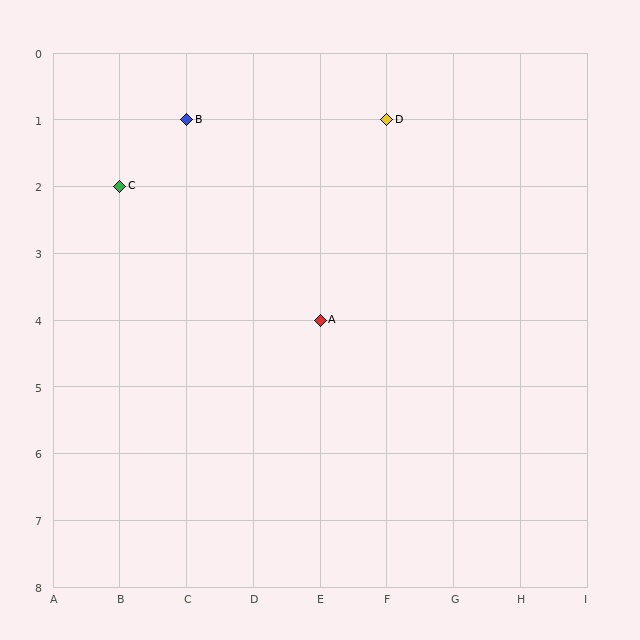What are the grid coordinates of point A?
Point A is at grid coordinates (E, 4).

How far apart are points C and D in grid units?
Points C and D are 4 columns and 1 row apart (about 4.1 grid units diagonally).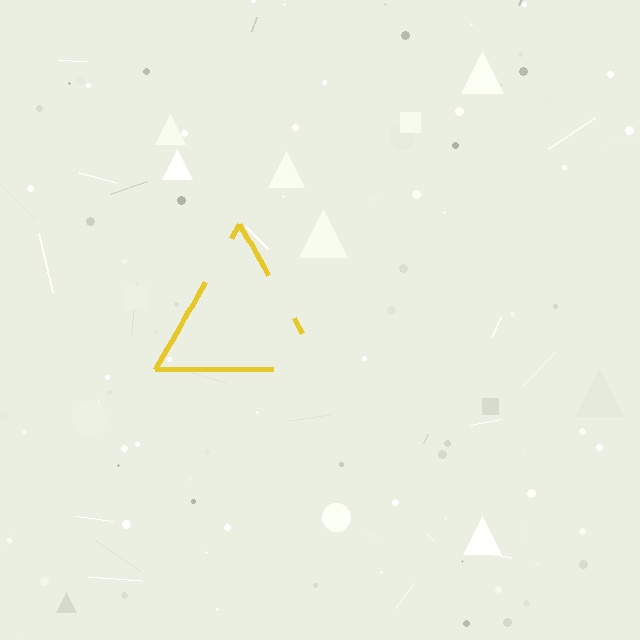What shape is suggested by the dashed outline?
The dashed outline suggests a triangle.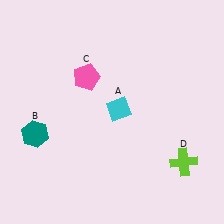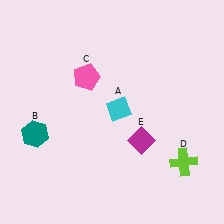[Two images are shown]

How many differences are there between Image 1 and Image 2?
There is 1 difference between the two images.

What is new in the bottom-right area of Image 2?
A magenta diamond (E) was added in the bottom-right area of Image 2.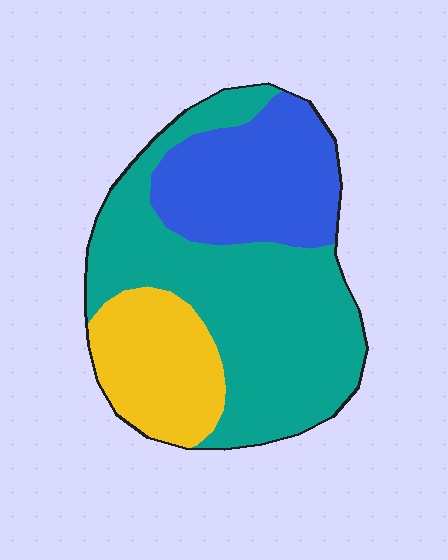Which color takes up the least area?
Yellow, at roughly 20%.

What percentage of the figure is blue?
Blue covers about 25% of the figure.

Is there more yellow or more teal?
Teal.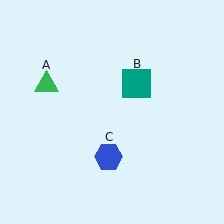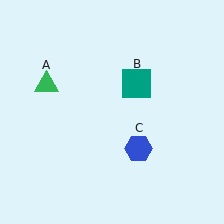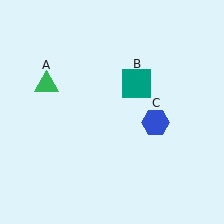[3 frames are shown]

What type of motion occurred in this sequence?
The blue hexagon (object C) rotated counterclockwise around the center of the scene.